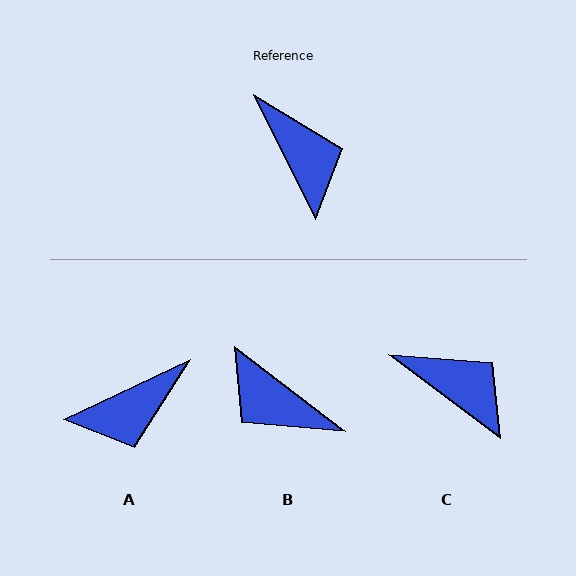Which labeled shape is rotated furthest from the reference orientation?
B, about 153 degrees away.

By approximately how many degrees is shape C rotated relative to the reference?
Approximately 27 degrees counter-clockwise.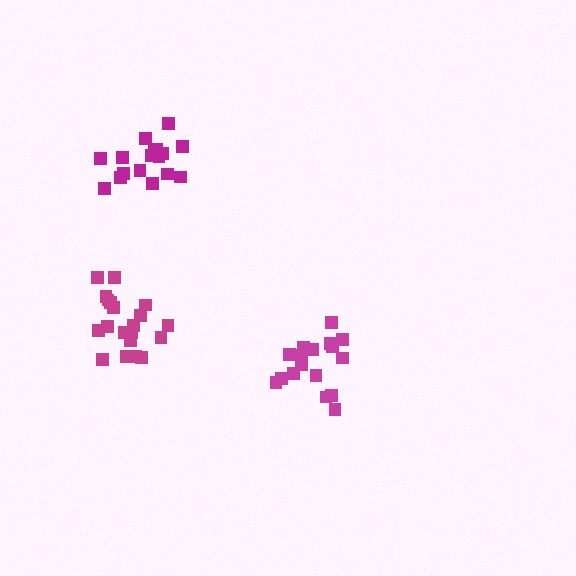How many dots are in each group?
Group 1: 17 dots, Group 2: 17 dots, Group 3: 20 dots (54 total).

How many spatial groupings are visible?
There are 3 spatial groupings.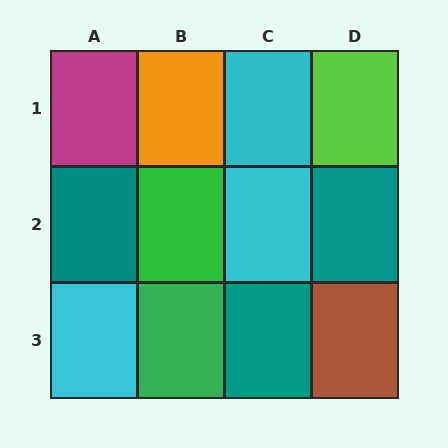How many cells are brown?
1 cell is brown.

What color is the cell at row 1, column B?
Orange.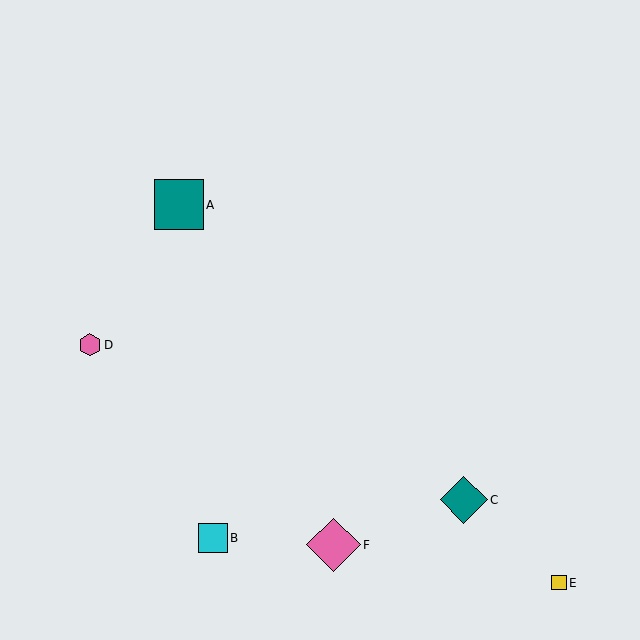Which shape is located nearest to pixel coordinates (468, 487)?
The teal diamond (labeled C) at (464, 500) is nearest to that location.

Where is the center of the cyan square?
The center of the cyan square is at (213, 538).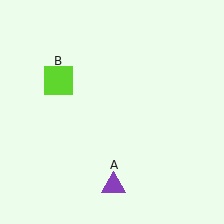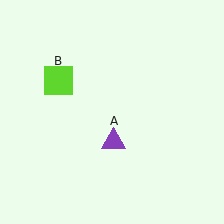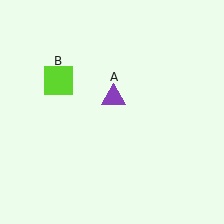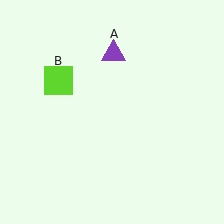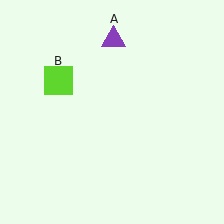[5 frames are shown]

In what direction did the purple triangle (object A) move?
The purple triangle (object A) moved up.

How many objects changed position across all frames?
1 object changed position: purple triangle (object A).